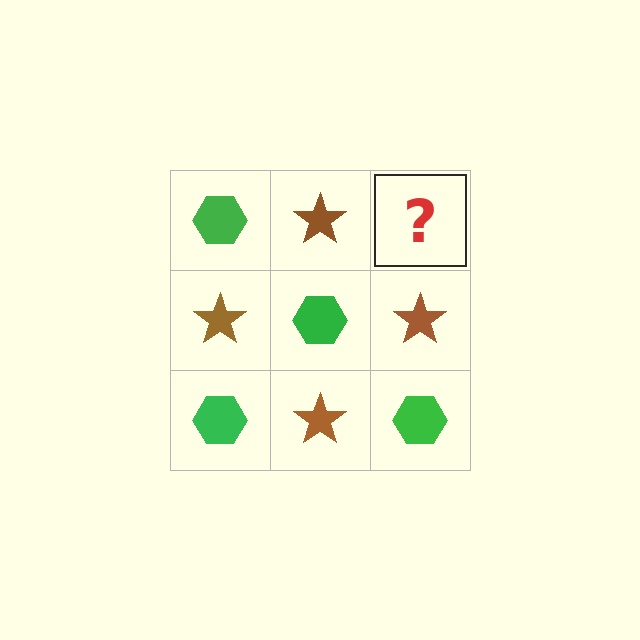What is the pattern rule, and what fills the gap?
The rule is that it alternates green hexagon and brown star in a checkerboard pattern. The gap should be filled with a green hexagon.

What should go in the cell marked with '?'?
The missing cell should contain a green hexagon.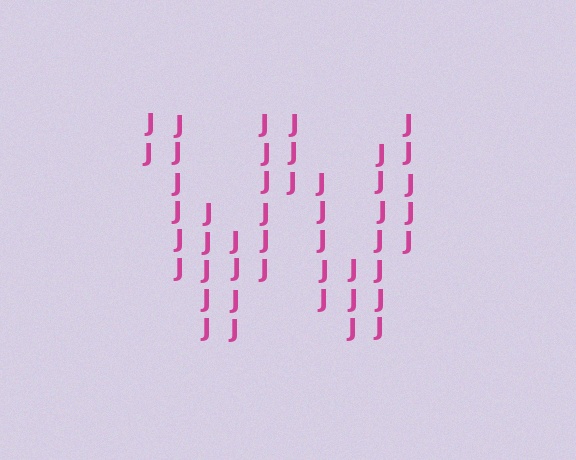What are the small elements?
The small elements are letter J's.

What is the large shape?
The large shape is the letter W.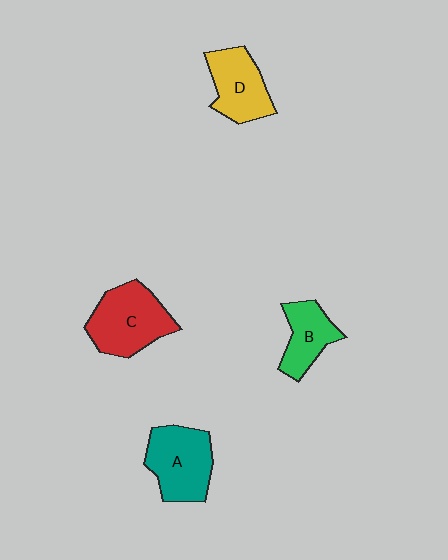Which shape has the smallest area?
Shape B (green).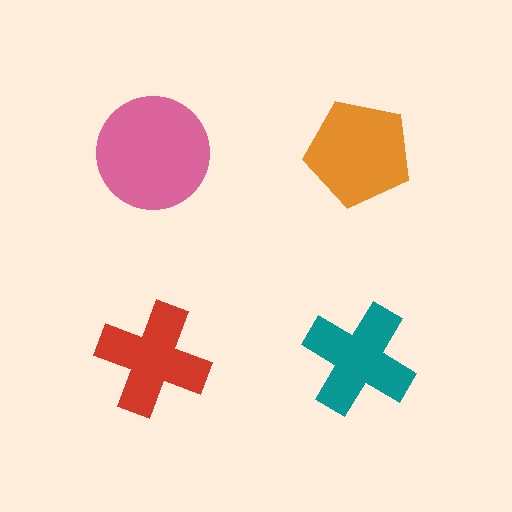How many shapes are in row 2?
2 shapes.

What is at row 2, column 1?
A red cross.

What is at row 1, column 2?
An orange pentagon.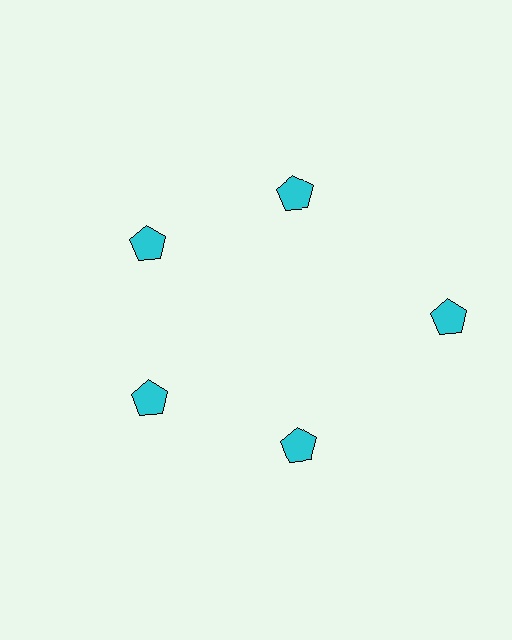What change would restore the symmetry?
The symmetry would be restored by moving it inward, back onto the ring so that all 5 pentagons sit at equal angles and equal distance from the center.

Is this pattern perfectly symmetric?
No. The 5 cyan pentagons are arranged in a ring, but one element near the 3 o'clock position is pushed outward from the center, breaking the 5-fold rotational symmetry.